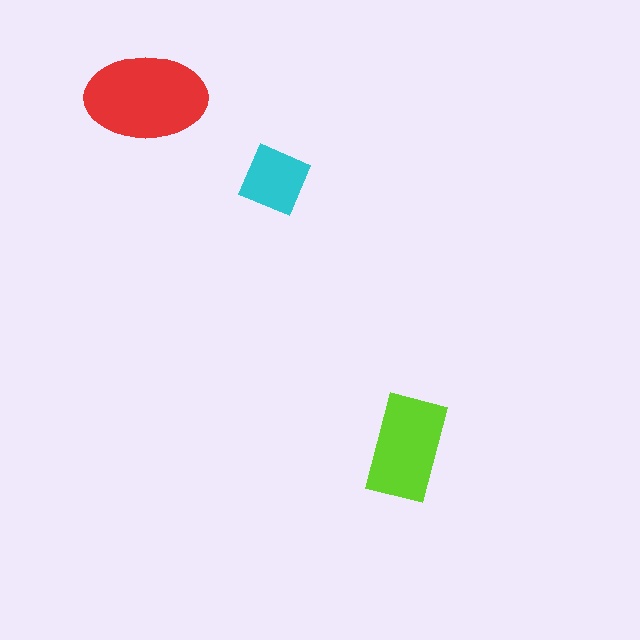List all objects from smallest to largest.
The cyan diamond, the lime rectangle, the red ellipse.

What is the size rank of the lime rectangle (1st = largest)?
2nd.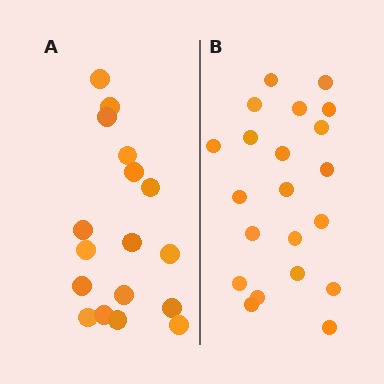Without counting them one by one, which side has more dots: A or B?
Region B (the right region) has more dots.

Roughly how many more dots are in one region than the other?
Region B has about 4 more dots than region A.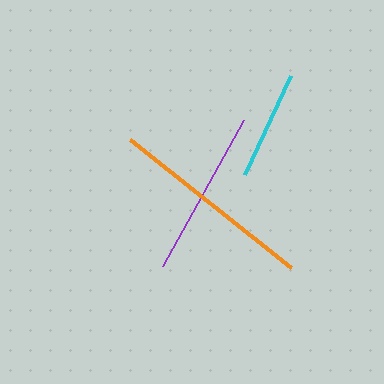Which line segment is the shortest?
The cyan line is the shortest at approximately 109 pixels.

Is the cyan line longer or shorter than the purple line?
The purple line is longer than the cyan line.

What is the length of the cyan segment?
The cyan segment is approximately 109 pixels long.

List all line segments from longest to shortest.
From longest to shortest: orange, purple, cyan.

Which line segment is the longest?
The orange line is the longest at approximately 206 pixels.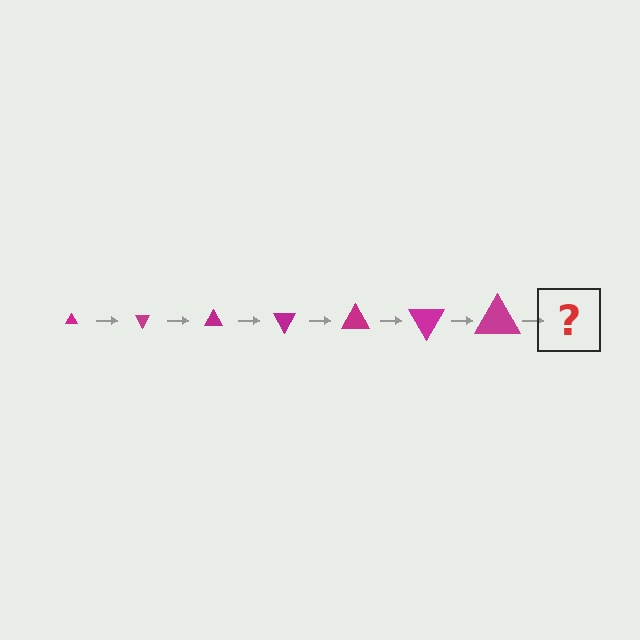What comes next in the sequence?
The next element should be a triangle, larger than the previous one and rotated 420 degrees from the start.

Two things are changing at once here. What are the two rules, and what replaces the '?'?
The two rules are that the triangle grows larger each step and it rotates 60 degrees each step. The '?' should be a triangle, larger than the previous one and rotated 420 degrees from the start.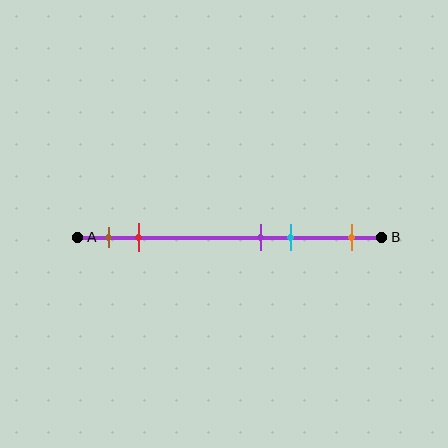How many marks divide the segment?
There are 5 marks dividing the segment.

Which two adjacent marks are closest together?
The purple and cyan marks are the closest adjacent pair.